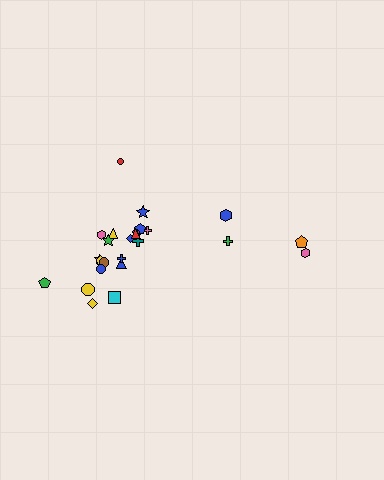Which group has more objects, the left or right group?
The left group.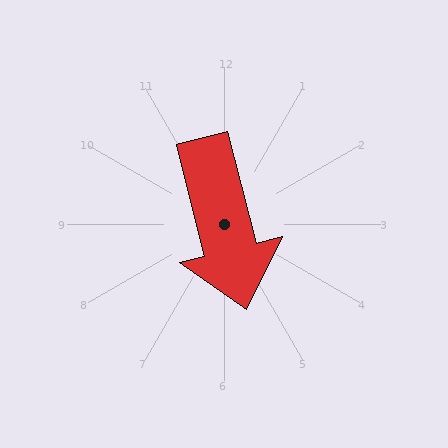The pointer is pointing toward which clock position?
Roughly 6 o'clock.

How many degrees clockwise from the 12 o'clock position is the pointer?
Approximately 166 degrees.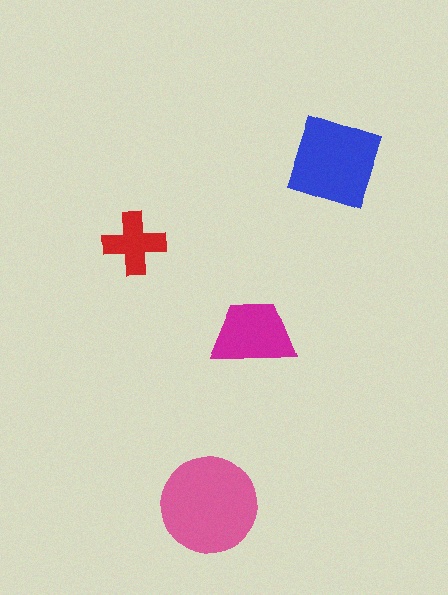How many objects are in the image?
There are 4 objects in the image.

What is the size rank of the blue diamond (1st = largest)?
2nd.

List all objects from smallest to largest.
The red cross, the magenta trapezoid, the blue diamond, the pink circle.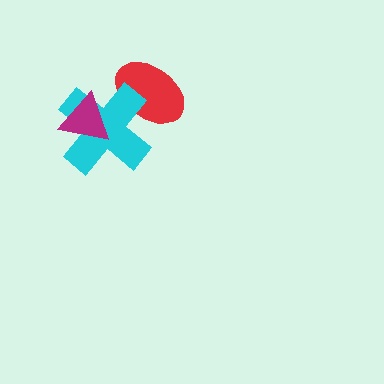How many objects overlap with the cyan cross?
2 objects overlap with the cyan cross.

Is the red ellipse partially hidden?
Yes, it is partially covered by another shape.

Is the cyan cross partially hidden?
Yes, it is partially covered by another shape.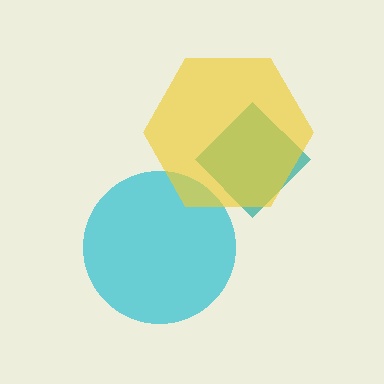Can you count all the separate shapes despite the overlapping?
Yes, there are 3 separate shapes.